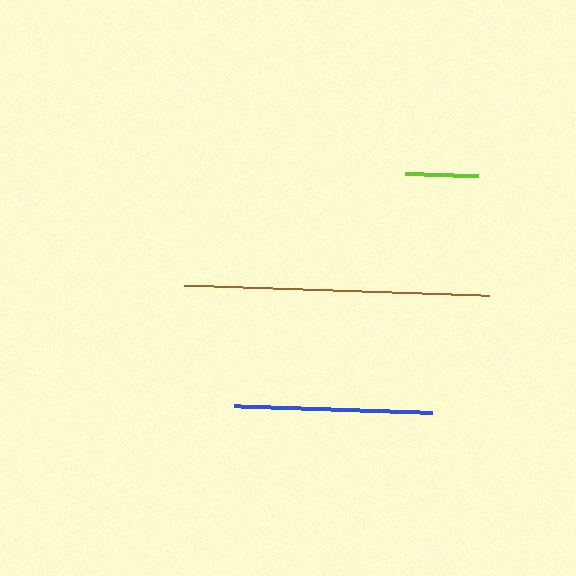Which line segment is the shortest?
The lime line is the shortest at approximately 73 pixels.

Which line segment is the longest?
The brown line is the longest at approximately 305 pixels.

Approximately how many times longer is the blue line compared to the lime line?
The blue line is approximately 2.7 times the length of the lime line.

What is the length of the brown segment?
The brown segment is approximately 305 pixels long.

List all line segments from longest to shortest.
From longest to shortest: brown, blue, lime.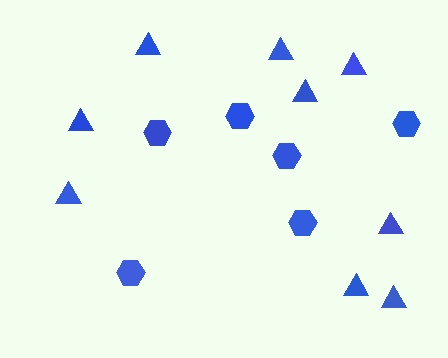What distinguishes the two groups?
There are 2 groups: one group of triangles (9) and one group of hexagons (6).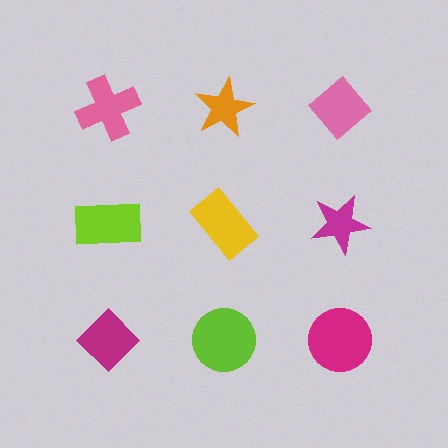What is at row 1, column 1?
A pink cross.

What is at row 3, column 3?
A magenta circle.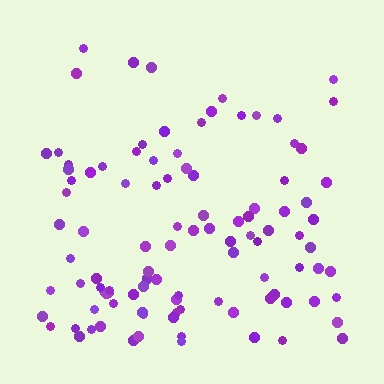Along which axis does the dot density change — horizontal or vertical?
Vertical.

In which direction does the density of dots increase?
From top to bottom, with the bottom side densest.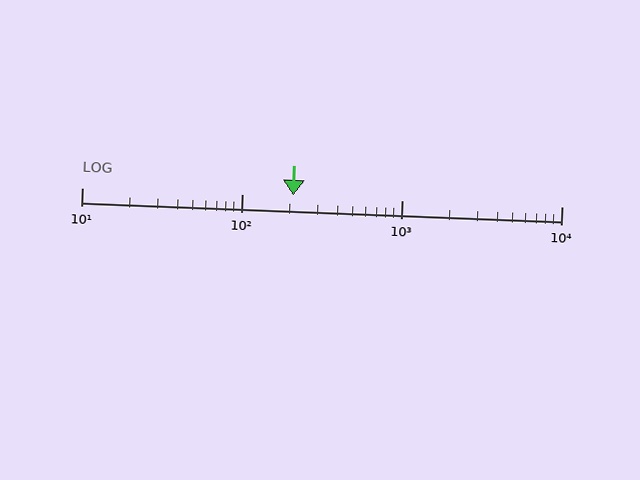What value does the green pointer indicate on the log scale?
The pointer indicates approximately 210.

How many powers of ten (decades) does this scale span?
The scale spans 3 decades, from 10 to 10000.